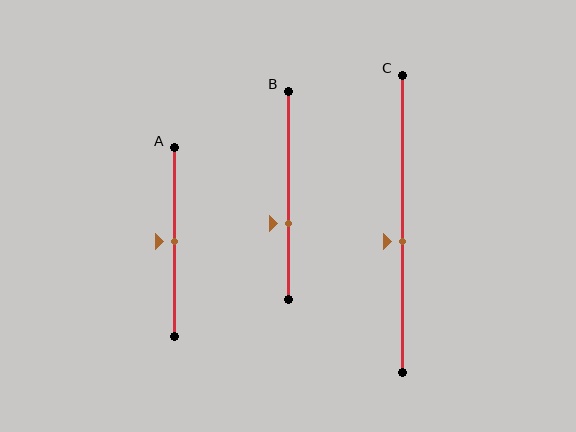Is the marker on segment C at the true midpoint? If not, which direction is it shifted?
No, the marker on segment C is shifted downward by about 6% of the segment length.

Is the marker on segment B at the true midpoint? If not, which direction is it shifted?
No, the marker on segment B is shifted downward by about 14% of the segment length.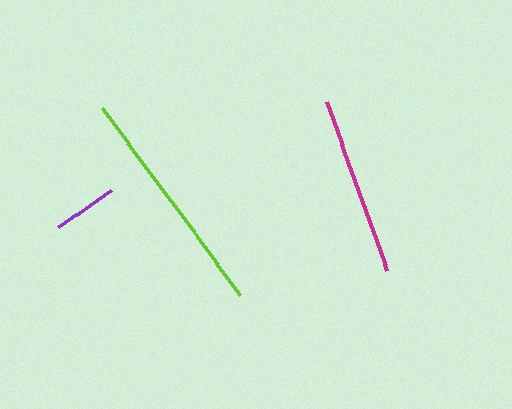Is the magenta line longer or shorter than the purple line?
The magenta line is longer than the purple line.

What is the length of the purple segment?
The purple segment is approximately 65 pixels long.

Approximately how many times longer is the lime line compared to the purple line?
The lime line is approximately 3.6 times the length of the purple line.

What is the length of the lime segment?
The lime segment is approximately 232 pixels long.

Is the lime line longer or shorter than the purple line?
The lime line is longer than the purple line.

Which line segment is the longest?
The lime line is the longest at approximately 232 pixels.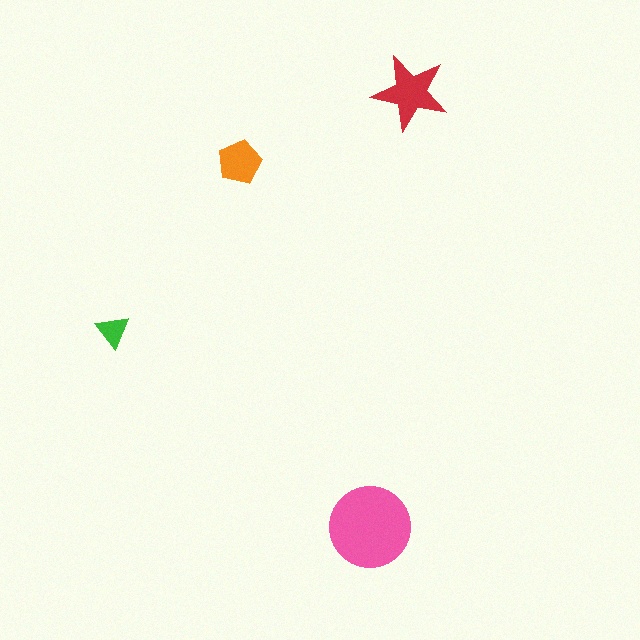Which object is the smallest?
The green triangle.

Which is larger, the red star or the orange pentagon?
The red star.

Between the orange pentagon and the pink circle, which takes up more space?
The pink circle.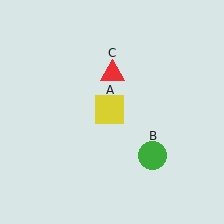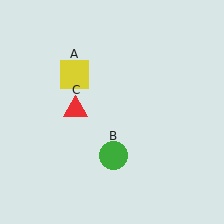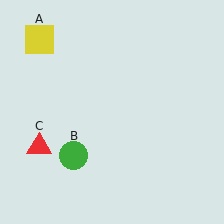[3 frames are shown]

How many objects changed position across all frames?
3 objects changed position: yellow square (object A), green circle (object B), red triangle (object C).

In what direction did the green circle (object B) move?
The green circle (object B) moved left.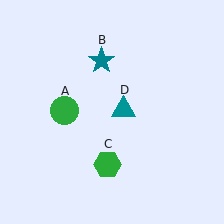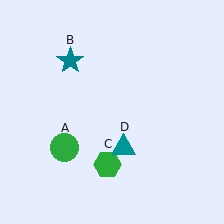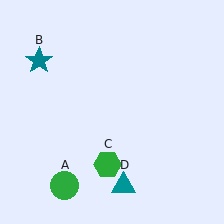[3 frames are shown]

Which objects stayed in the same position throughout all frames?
Green hexagon (object C) remained stationary.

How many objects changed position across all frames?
3 objects changed position: green circle (object A), teal star (object B), teal triangle (object D).